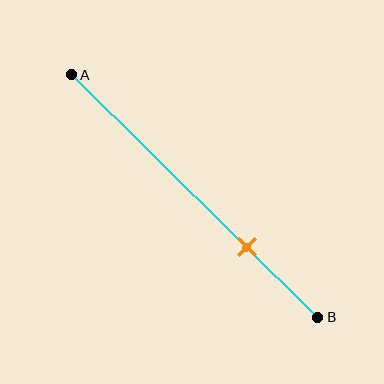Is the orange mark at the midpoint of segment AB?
No, the mark is at about 70% from A, not at the 50% midpoint.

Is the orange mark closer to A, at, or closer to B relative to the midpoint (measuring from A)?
The orange mark is closer to point B than the midpoint of segment AB.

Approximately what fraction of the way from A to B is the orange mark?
The orange mark is approximately 70% of the way from A to B.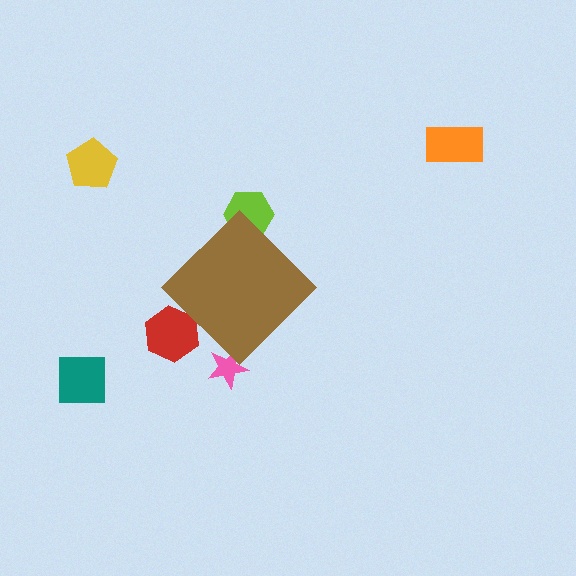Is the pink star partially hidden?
Yes, the pink star is partially hidden behind the brown diamond.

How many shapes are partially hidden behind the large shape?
3 shapes are partially hidden.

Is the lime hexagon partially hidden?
Yes, the lime hexagon is partially hidden behind the brown diamond.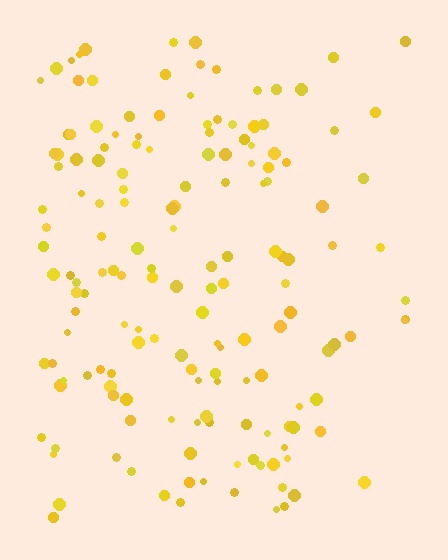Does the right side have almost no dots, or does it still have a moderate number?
Still a moderate number, just noticeably fewer than the left.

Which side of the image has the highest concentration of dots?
The left.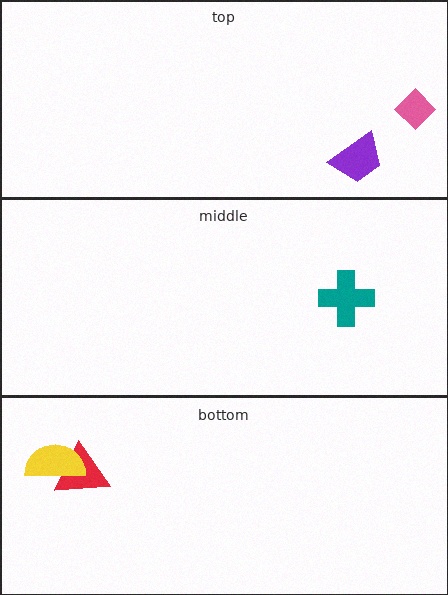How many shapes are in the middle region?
1.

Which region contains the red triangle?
The bottom region.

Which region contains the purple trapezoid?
The top region.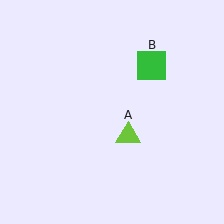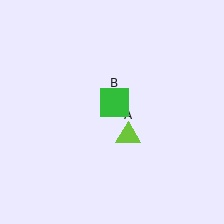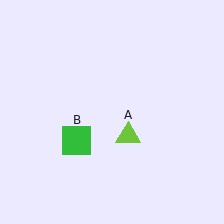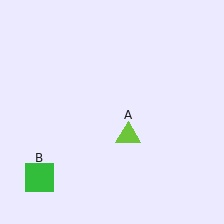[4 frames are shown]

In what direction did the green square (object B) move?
The green square (object B) moved down and to the left.